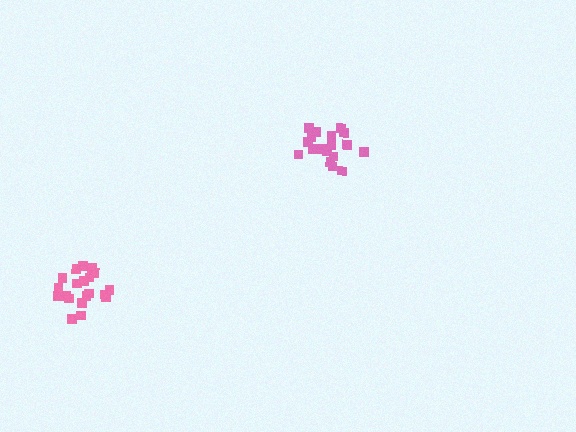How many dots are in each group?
Group 1: 20 dots, Group 2: 18 dots (38 total).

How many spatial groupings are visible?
There are 2 spatial groupings.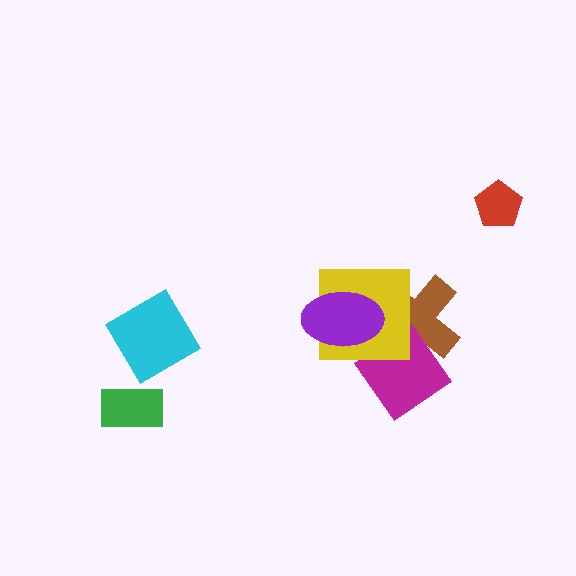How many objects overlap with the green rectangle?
0 objects overlap with the green rectangle.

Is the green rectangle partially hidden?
No, no other shape covers it.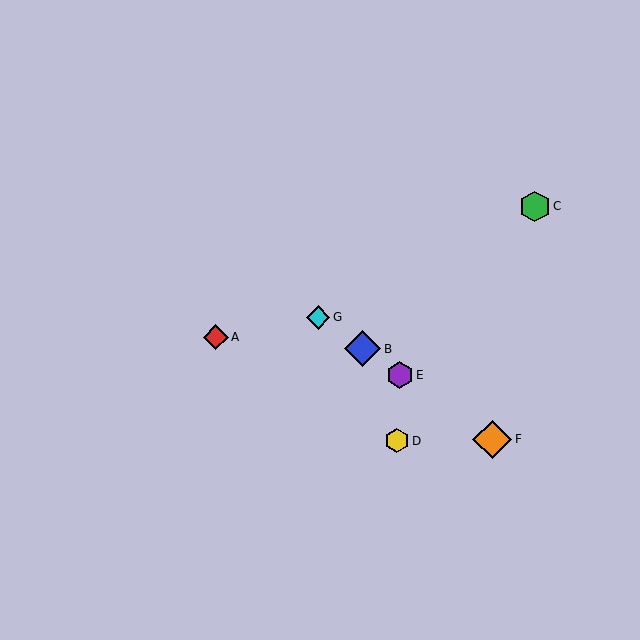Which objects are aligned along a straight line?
Objects B, E, F, G are aligned along a straight line.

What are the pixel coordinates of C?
Object C is at (535, 206).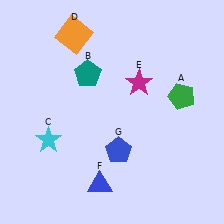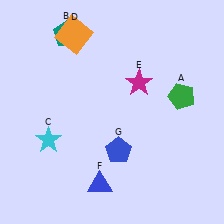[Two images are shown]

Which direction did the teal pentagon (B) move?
The teal pentagon (B) moved up.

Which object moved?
The teal pentagon (B) moved up.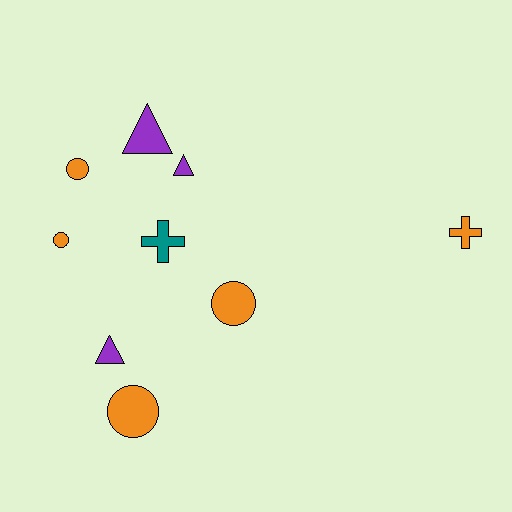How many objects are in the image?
There are 9 objects.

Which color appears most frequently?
Orange, with 5 objects.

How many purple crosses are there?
There are no purple crosses.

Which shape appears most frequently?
Circle, with 4 objects.